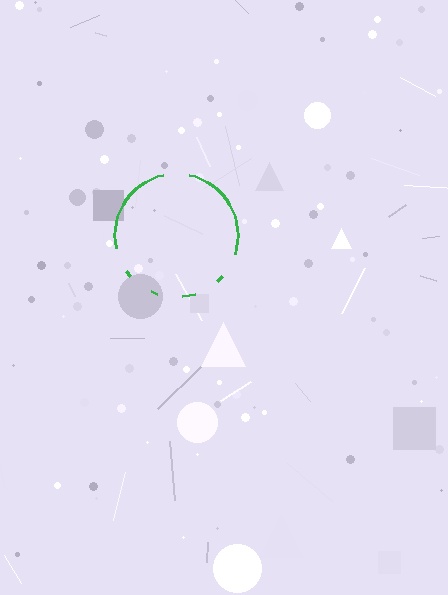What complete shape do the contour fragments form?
The contour fragments form a circle.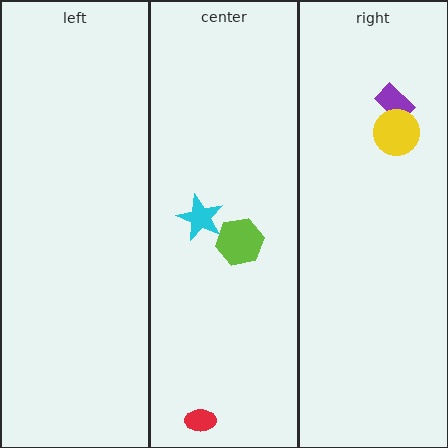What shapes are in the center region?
The red ellipse, the lime hexagon, the cyan star.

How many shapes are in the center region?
3.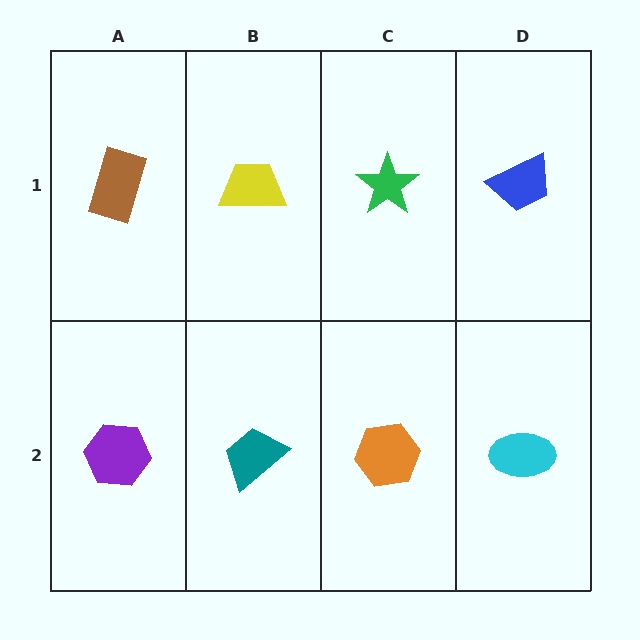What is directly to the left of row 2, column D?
An orange hexagon.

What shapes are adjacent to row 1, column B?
A teal trapezoid (row 2, column B), a brown rectangle (row 1, column A), a green star (row 1, column C).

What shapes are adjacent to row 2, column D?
A blue trapezoid (row 1, column D), an orange hexagon (row 2, column C).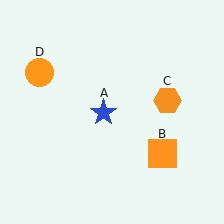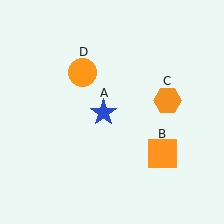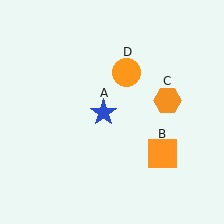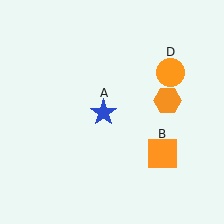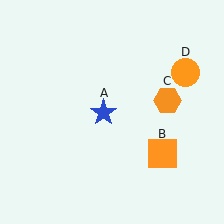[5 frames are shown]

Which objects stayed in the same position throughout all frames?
Blue star (object A) and orange square (object B) and orange hexagon (object C) remained stationary.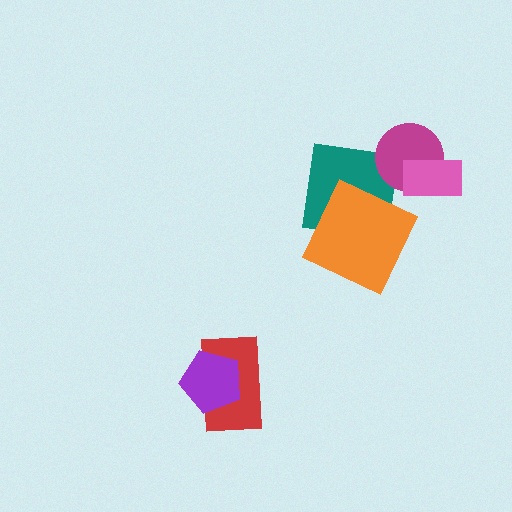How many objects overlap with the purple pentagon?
1 object overlaps with the purple pentagon.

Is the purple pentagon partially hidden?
No, no other shape covers it.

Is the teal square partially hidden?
Yes, it is partially covered by another shape.